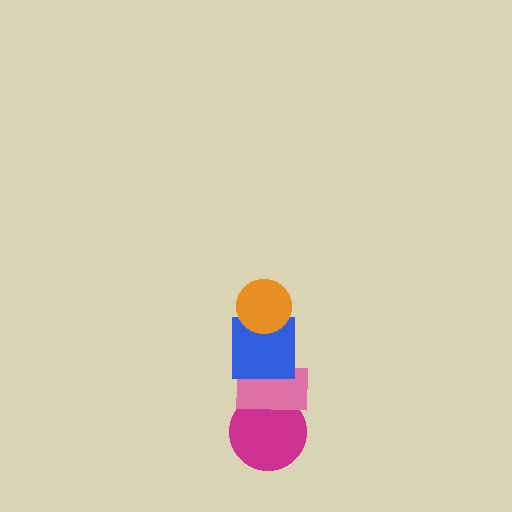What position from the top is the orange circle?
The orange circle is 1st from the top.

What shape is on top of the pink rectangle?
The blue square is on top of the pink rectangle.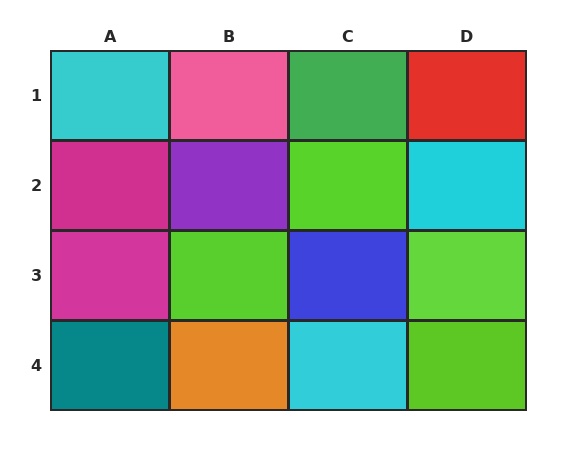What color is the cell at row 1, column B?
Pink.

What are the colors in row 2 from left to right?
Magenta, purple, lime, cyan.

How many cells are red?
1 cell is red.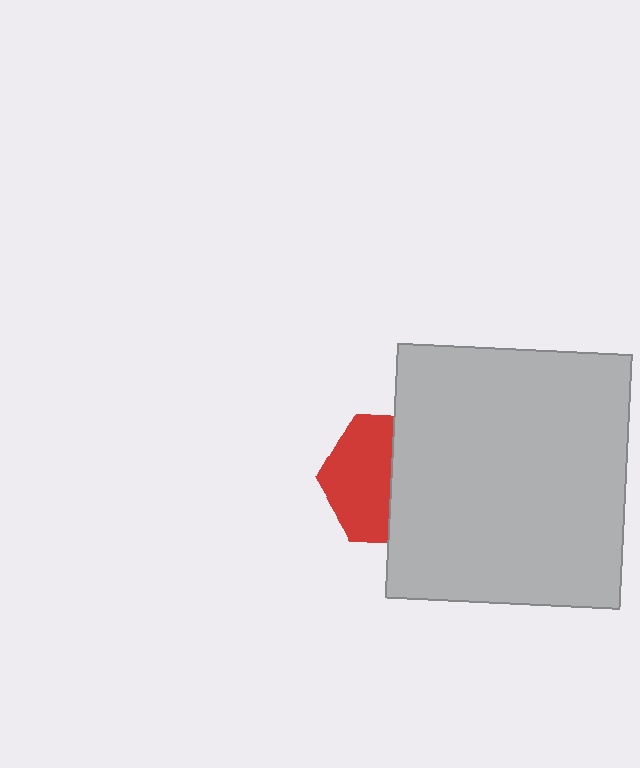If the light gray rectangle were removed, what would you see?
You would see the complete red hexagon.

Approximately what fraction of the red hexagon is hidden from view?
Roughly 49% of the red hexagon is hidden behind the light gray rectangle.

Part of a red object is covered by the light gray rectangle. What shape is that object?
It is a hexagon.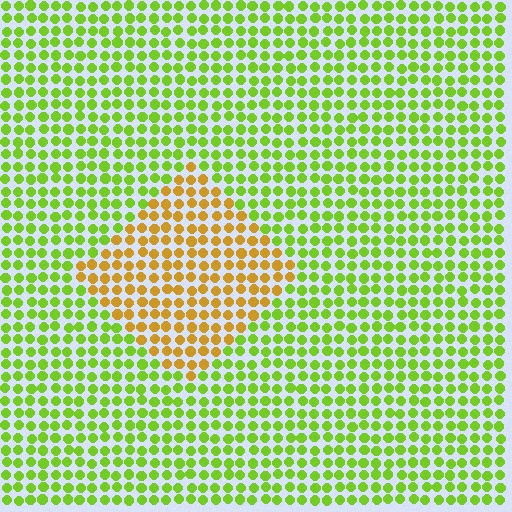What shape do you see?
I see a diamond.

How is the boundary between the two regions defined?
The boundary is defined purely by a slight shift in hue (about 51 degrees). Spacing, size, and orientation are identical on both sides.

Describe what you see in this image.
The image is filled with small lime elements in a uniform arrangement. A diamond-shaped region is visible where the elements are tinted to a slightly different hue, forming a subtle color boundary.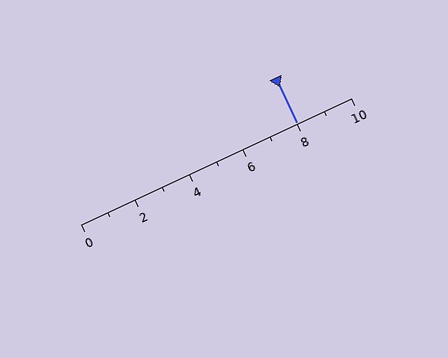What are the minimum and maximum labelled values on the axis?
The axis runs from 0 to 10.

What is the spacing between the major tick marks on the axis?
The major ticks are spaced 2 apart.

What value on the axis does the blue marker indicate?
The marker indicates approximately 8.